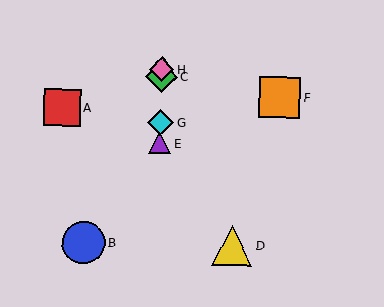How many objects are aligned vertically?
4 objects (C, E, G, H) are aligned vertically.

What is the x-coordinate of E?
Object E is at x≈160.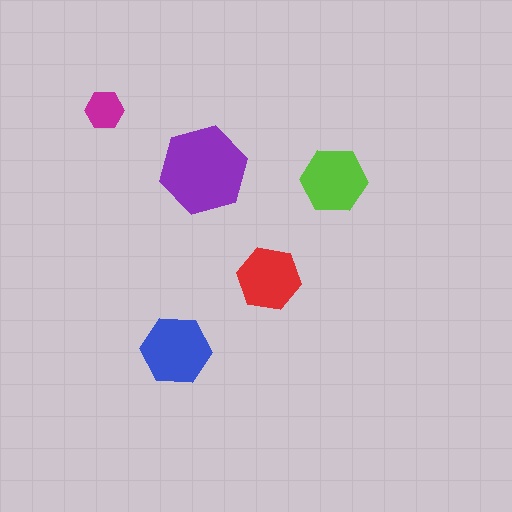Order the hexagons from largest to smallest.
the purple one, the blue one, the lime one, the red one, the magenta one.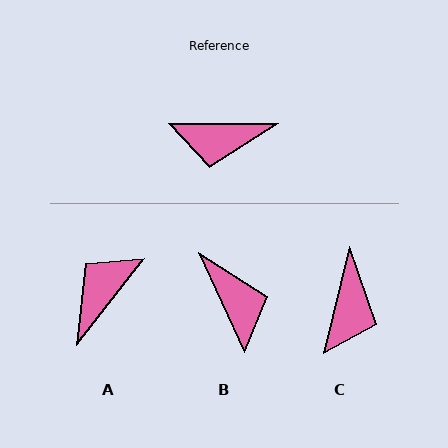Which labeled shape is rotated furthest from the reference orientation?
A, about 128 degrees away.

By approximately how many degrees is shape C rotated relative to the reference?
Approximately 76 degrees counter-clockwise.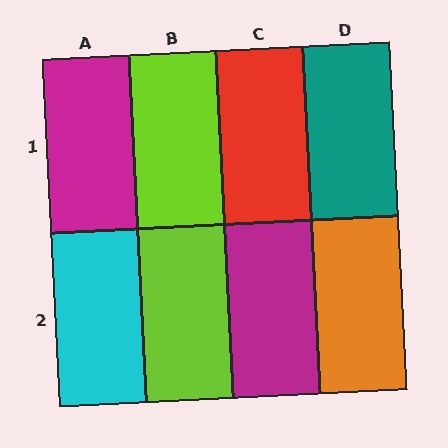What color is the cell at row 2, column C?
Magenta.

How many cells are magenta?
2 cells are magenta.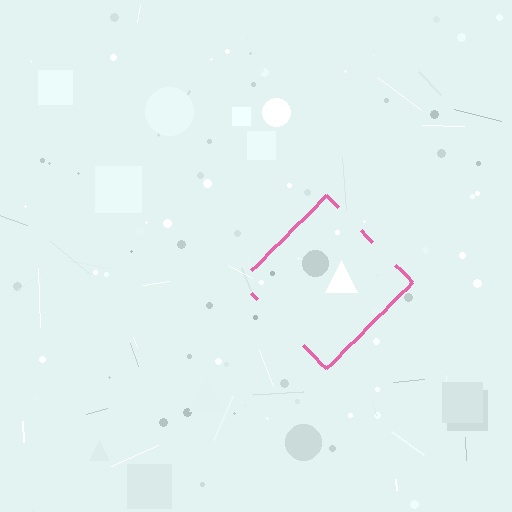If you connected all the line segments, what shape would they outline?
They would outline a diamond.